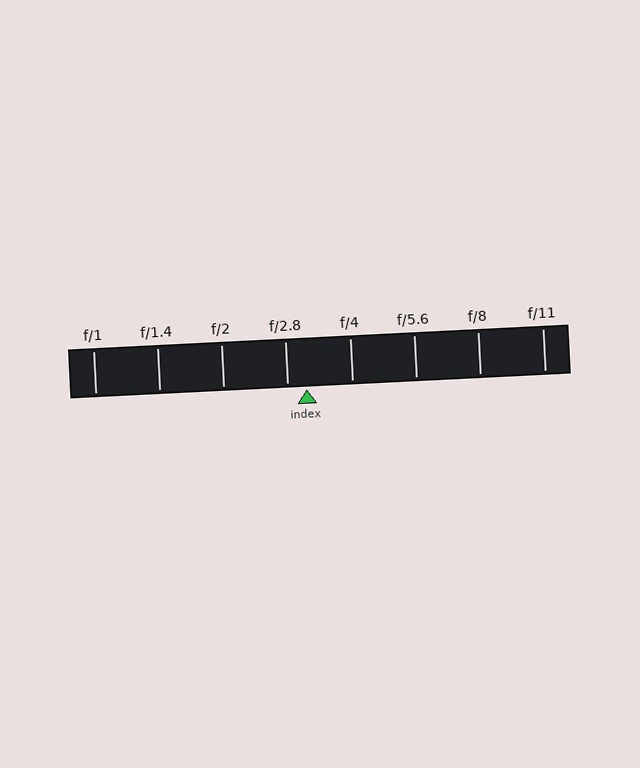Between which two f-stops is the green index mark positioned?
The index mark is between f/2.8 and f/4.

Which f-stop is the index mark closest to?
The index mark is closest to f/2.8.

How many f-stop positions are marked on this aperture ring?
There are 8 f-stop positions marked.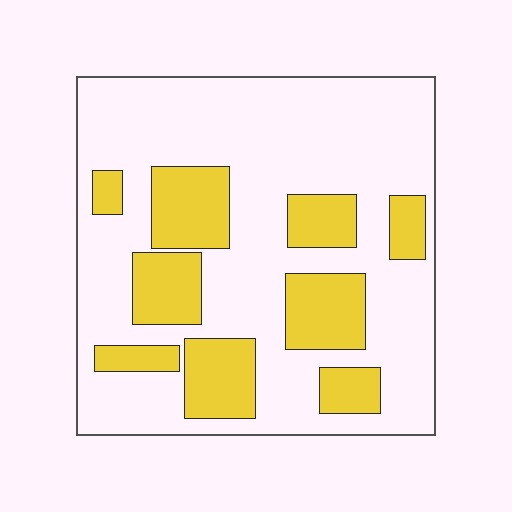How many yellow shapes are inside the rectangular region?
9.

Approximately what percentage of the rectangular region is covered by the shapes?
Approximately 30%.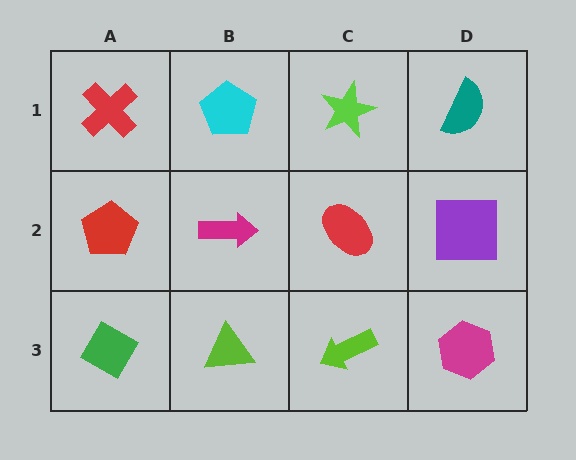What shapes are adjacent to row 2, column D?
A teal semicircle (row 1, column D), a magenta hexagon (row 3, column D), a red ellipse (row 2, column C).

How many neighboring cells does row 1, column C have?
3.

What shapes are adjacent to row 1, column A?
A red pentagon (row 2, column A), a cyan pentagon (row 1, column B).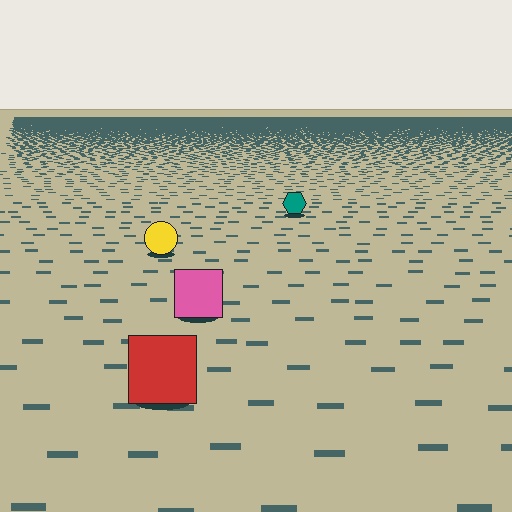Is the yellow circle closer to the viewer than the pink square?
No. The pink square is closer — you can tell from the texture gradient: the ground texture is coarser near it.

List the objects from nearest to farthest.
From nearest to farthest: the red square, the pink square, the yellow circle, the teal hexagon.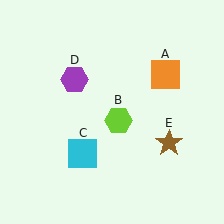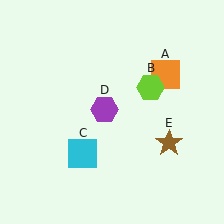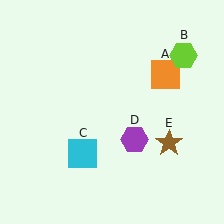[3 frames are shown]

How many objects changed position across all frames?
2 objects changed position: lime hexagon (object B), purple hexagon (object D).